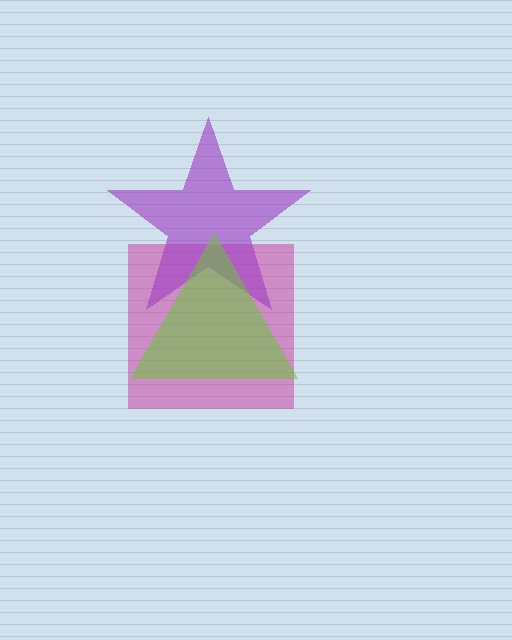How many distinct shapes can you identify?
There are 3 distinct shapes: a magenta square, a purple star, a lime triangle.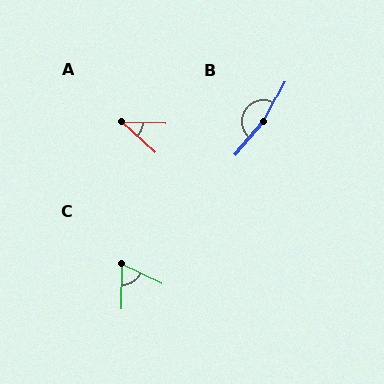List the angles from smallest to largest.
A (41°), C (64°), B (166°).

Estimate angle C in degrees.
Approximately 64 degrees.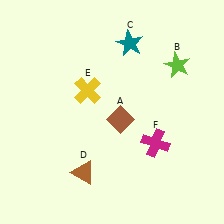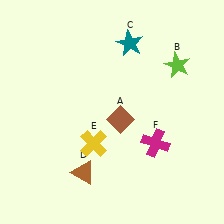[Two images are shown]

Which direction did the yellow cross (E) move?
The yellow cross (E) moved down.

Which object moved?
The yellow cross (E) moved down.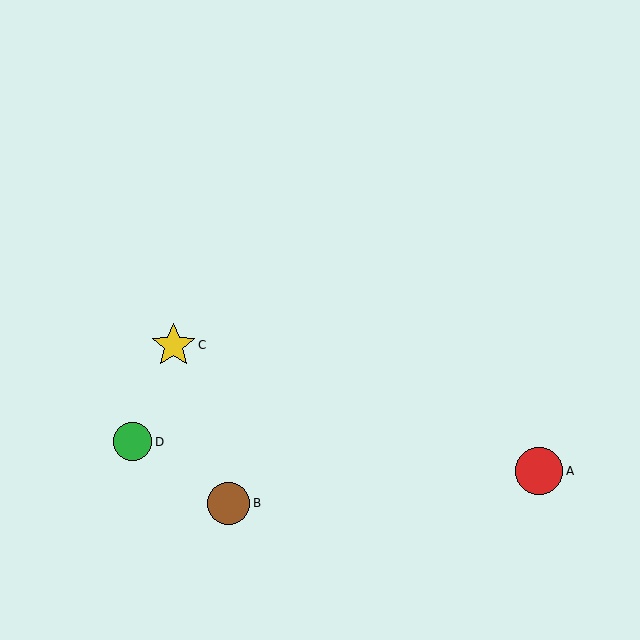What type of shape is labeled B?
Shape B is a brown circle.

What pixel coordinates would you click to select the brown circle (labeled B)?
Click at (228, 503) to select the brown circle B.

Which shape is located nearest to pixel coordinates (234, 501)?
The brown circle (labeled B) at (228, 503) is nearest to that location.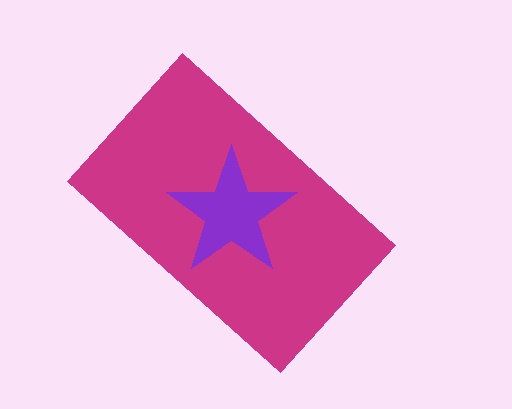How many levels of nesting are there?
2.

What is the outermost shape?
The magenta rectangle.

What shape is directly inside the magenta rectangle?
The purple star.